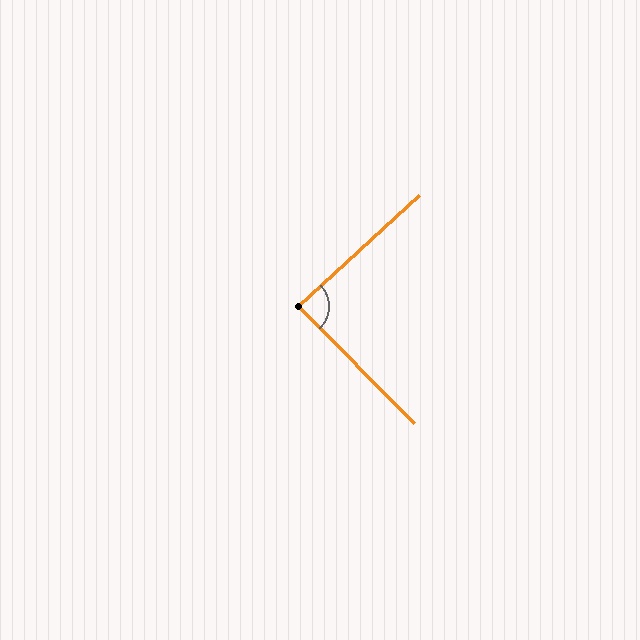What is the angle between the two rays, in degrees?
Approximately 88 degrees.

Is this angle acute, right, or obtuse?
It is approximately a right angle.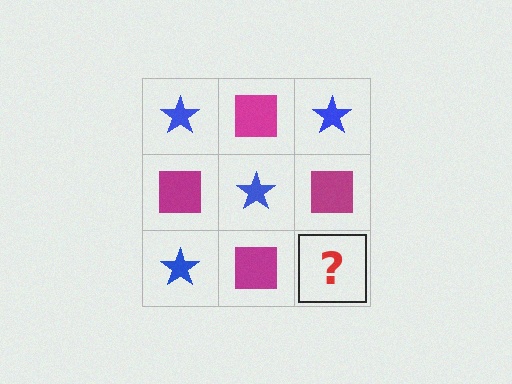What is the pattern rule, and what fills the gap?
The rule is that it alternates blue star and magenta square in a checkerboard pattern. The gap should be filled with a blue star.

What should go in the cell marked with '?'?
The missing cell should contain a blue star.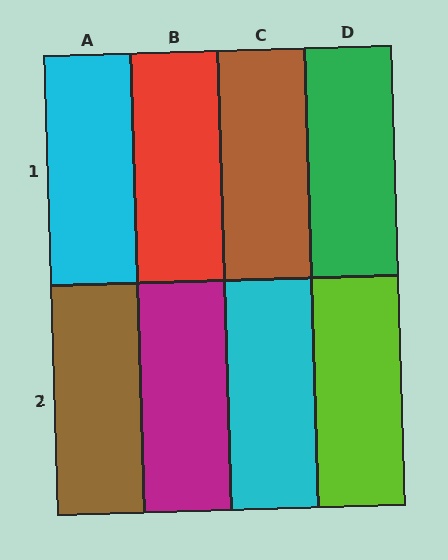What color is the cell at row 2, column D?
Lime.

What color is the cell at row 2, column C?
Cyan.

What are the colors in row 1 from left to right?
Cyan, red, brown, green.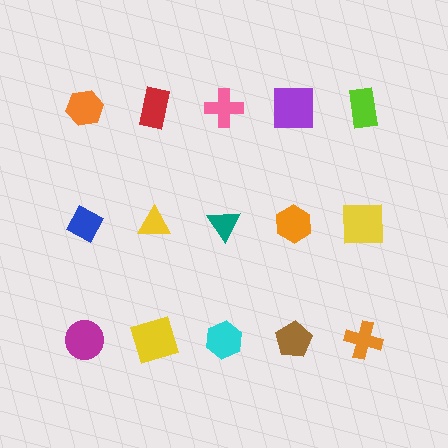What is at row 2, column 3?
A teal triangle.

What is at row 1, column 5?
A lime rectangle.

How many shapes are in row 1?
5 shapes.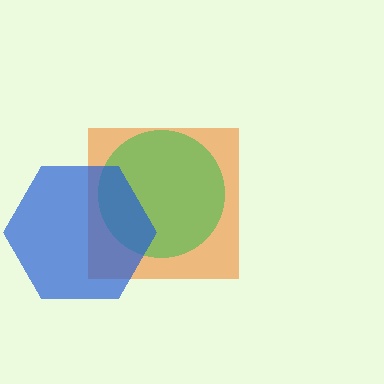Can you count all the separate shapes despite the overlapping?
Yes, there are 3 separate shapes.